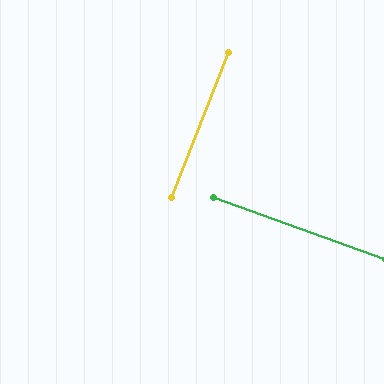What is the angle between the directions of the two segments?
Approximately 88 degrees.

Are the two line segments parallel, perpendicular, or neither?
Perpendicular — they meet at approximately 88°.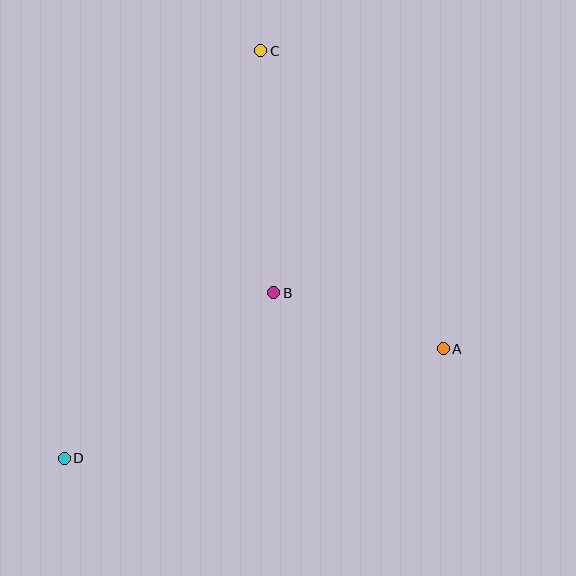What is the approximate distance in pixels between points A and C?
The distance between A and C is approximately 349 pixels.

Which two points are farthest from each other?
Points C and D are farthest from each other.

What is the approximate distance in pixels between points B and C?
The distance between B and C is approximately 242 pixels.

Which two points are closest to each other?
Points A and B are closest to each other.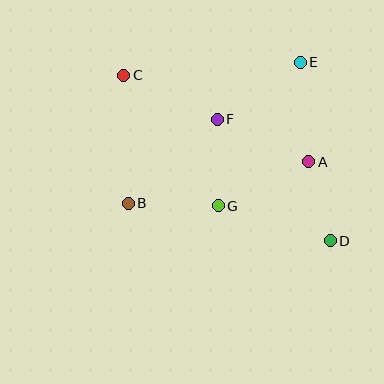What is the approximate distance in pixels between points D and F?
The distance between D and F is approximately 166 pixels.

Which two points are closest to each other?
Points A and D are closest to each other.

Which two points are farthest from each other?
Points C and D are farthest from each other.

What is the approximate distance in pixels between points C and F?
The distance between C and F is approximately 104 pixels.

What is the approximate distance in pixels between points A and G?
The distance between A and G is approximately 100 pixels.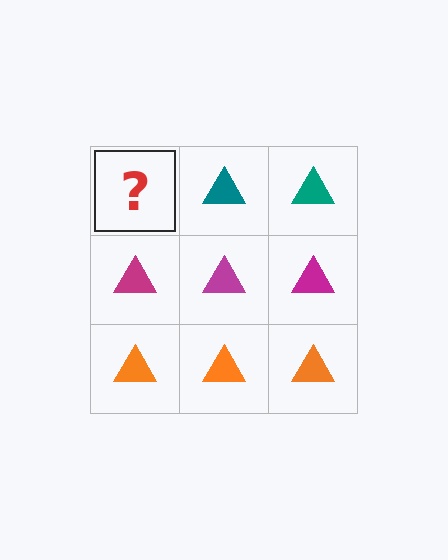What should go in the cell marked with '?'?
The missing cell should contain a teal triangle.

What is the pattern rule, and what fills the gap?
The rule is that each row has a consistent color. The gap should be filled with a teal triangle.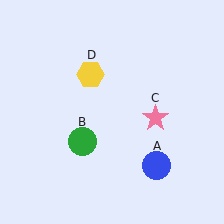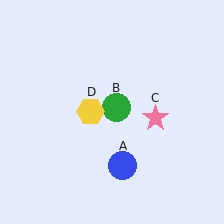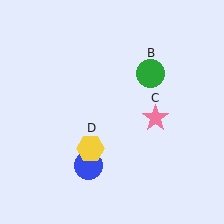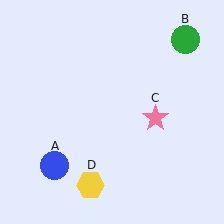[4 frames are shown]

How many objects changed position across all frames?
3 objects changed position: blue circle (object A), green circle (object B), yellow hexagon (object D).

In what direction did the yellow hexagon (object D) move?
The yellow hexagon (object D) moved down.